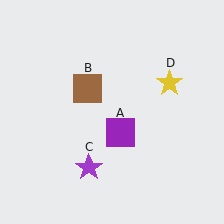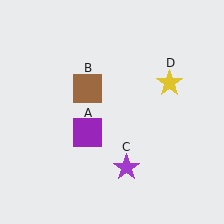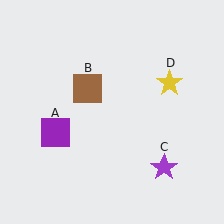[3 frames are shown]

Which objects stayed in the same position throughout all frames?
Brown square (object B) and yellow star (object D) remained stationary.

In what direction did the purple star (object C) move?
The purple star (object C) moved right.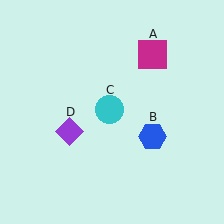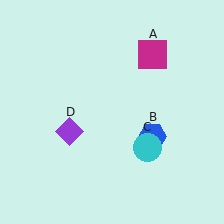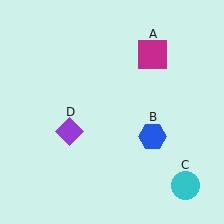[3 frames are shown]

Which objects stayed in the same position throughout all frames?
Magenta square (object A) and blue hexagon (object B) and purple diamond (object D) remained stationary.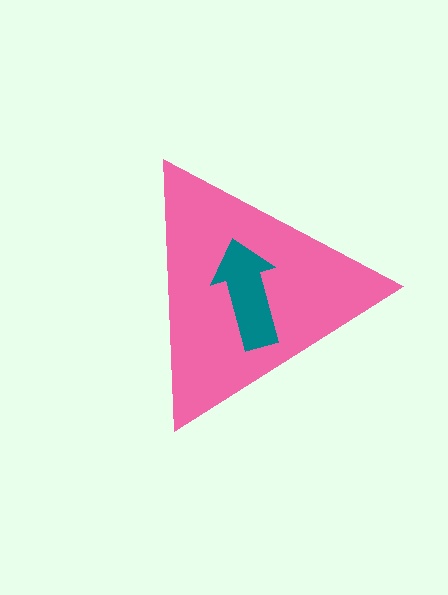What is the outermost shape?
The pink triangle.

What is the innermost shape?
The teal arrow.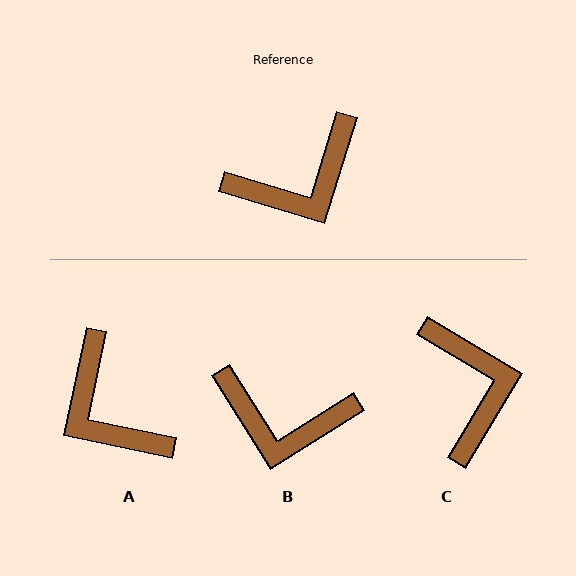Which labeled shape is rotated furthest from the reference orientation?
A, about 85 degrees away.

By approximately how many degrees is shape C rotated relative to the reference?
Approximately 76 degrees counter-clockwise.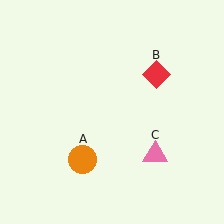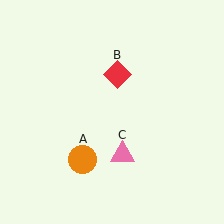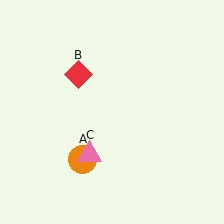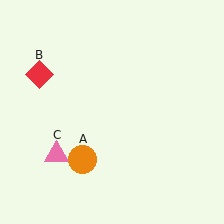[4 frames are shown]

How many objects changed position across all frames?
2 objects changed position: red diamond (object B), pink triangle (object C).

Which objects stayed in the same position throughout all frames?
Orange circle (object A) remained stationary.